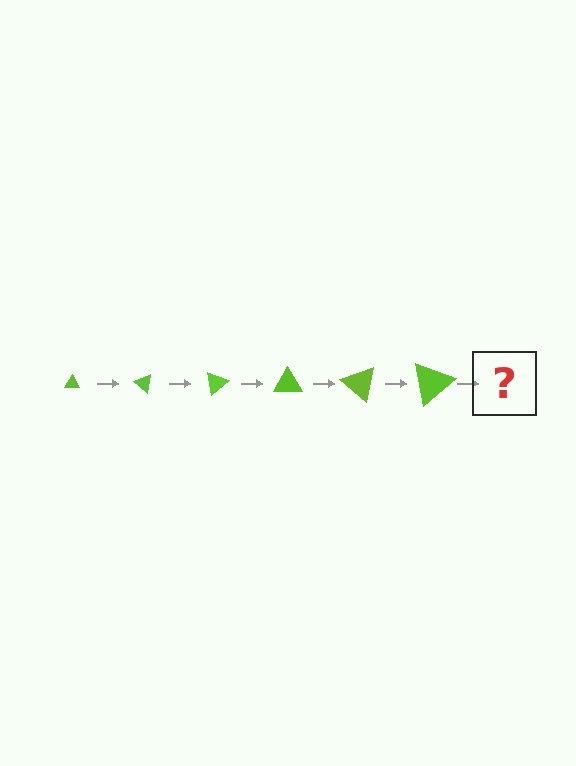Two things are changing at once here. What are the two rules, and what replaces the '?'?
The two rules are that the triangle grows larger each step and it rotates 40 degrees each step. The '?' should be a triangle, larger than the previous one and rotated 240 degrees from the start.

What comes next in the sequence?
The next element should be a triangle, larger than the previous one and rotated 240 degrees from the start.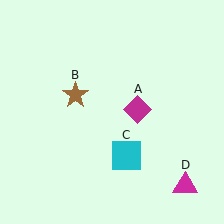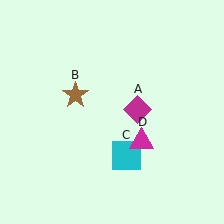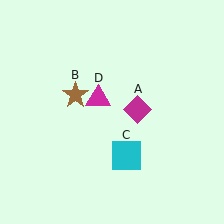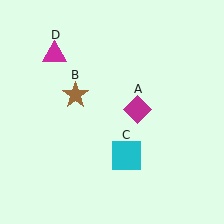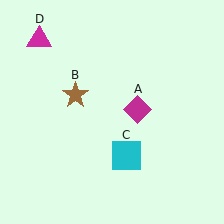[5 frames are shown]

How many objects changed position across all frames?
1 object changed position: magenta triangle (object D).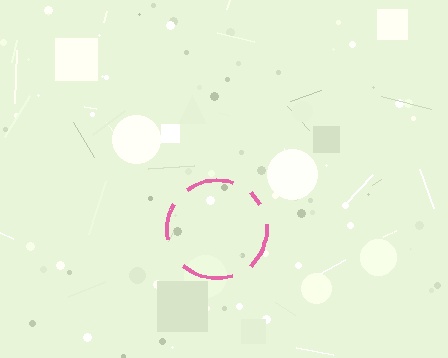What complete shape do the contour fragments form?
The contour fragments form a circle.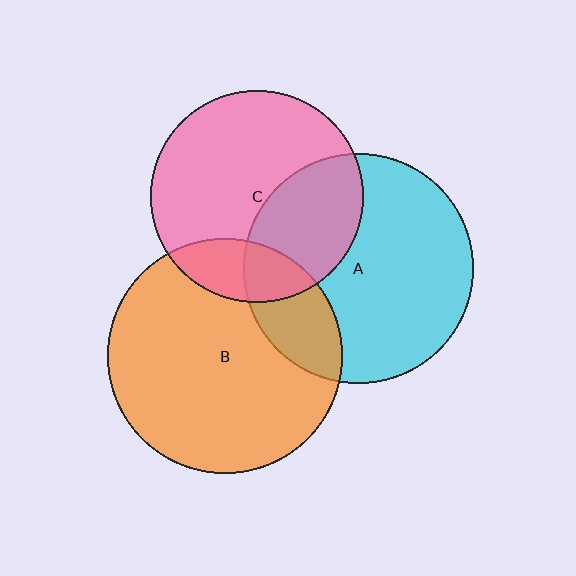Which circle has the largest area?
Circle B (orange).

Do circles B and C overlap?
Yes.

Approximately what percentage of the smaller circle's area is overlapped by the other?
Approximately 20%.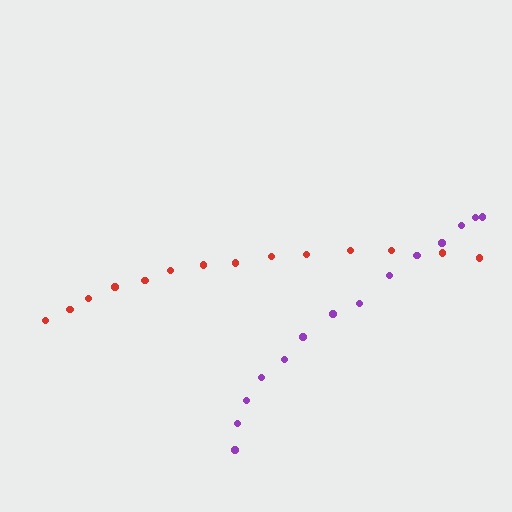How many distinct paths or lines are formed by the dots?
There are 2 distinct paths.